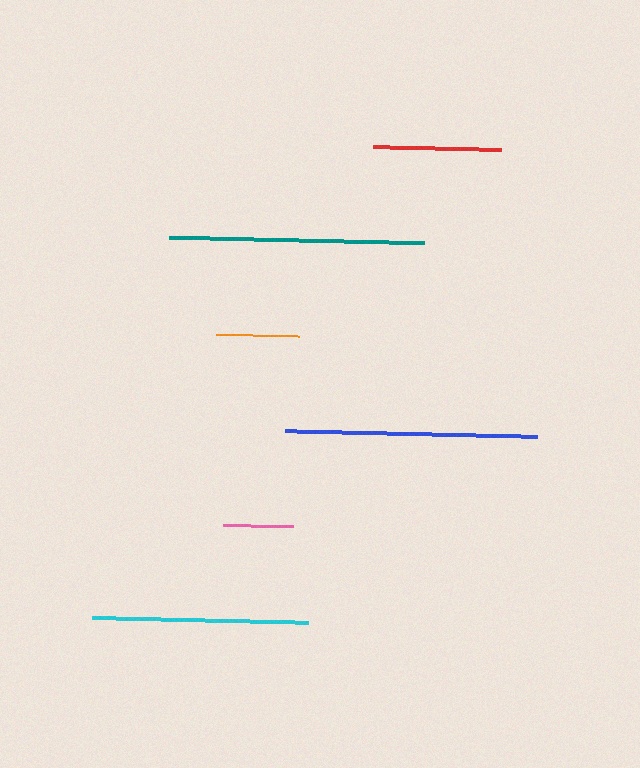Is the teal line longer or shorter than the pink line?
The teal line is longer than the pink line.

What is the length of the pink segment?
The pink segment is approximately 71 pixels long.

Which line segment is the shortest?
The pink line is the shortest at approximately 71 pixels.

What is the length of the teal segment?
The teal segment is approximately 255 pixels long.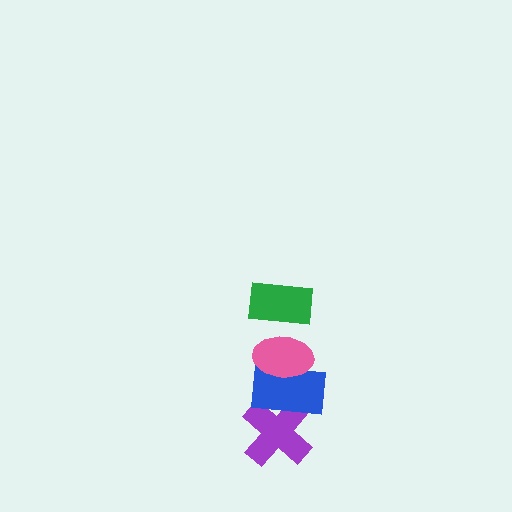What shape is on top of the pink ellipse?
The green rectangle is on top of the pink ellipse.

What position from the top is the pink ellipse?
The pink ellipse is 2nd from the top.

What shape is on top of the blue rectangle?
The pink ellipse is on top of the blue rectangle.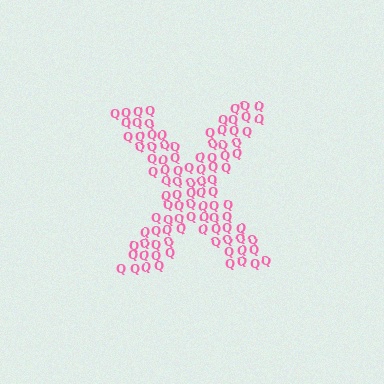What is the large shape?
The large shape is the letter X.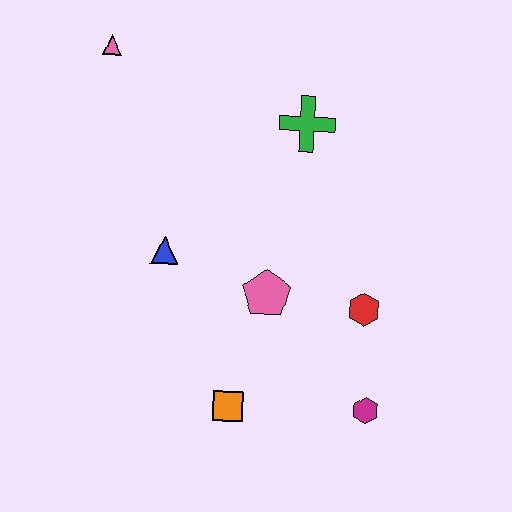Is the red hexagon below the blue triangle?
Yes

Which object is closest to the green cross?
The pink pentagon is closest to the green cross.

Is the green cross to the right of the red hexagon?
No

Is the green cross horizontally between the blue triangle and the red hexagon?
Yes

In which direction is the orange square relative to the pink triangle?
The orange square is below the pink triangle.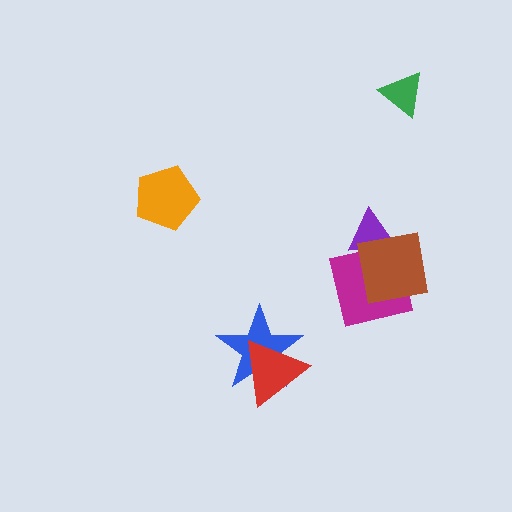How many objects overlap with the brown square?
2 objects overlap with the brown square.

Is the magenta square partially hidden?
Yes, it is partially covered by another shape.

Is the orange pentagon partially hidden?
No, no other shape covers it.